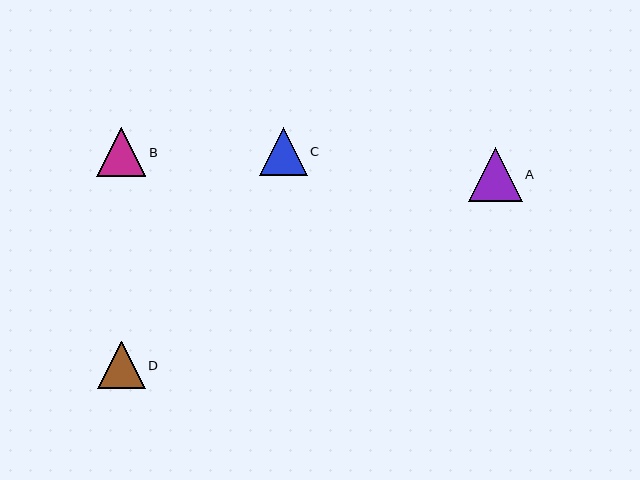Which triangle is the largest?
Triangle A is the largest with a size of approximately 54 pixels.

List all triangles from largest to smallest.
From largest to smallest: A, B, C, D.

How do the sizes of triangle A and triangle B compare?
Triangle A and triangle B are approximately the same size.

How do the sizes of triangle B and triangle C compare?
Triangle B and triangle C are approximately the same size.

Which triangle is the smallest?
Triangle D is the smallest with a size of approximately 47 pixels.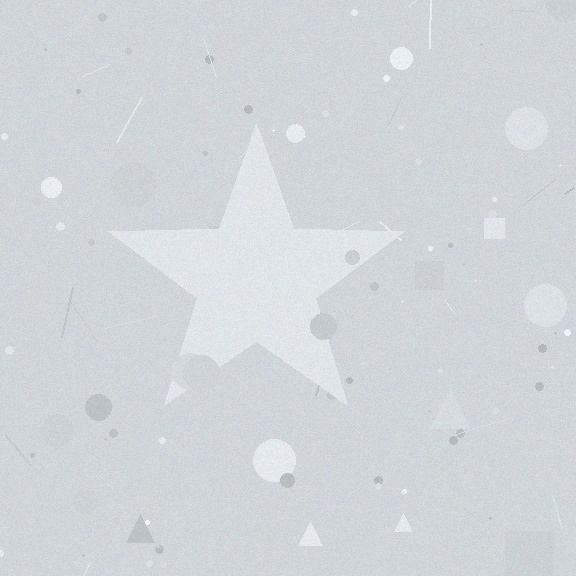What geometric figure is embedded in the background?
A star is embedded in the background.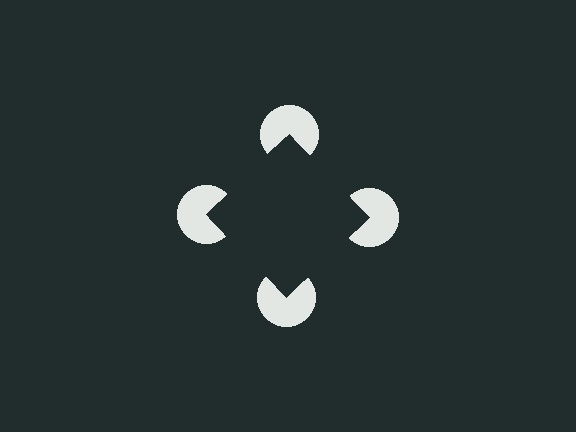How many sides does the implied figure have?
4 sides.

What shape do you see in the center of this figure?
An illusory square — its edges are inferred from the aligned wedge cuts in the pac-man discs, not physically drawn.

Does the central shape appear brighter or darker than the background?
It typically appears slightly darker than the background, even though no actual brightness change is drawn.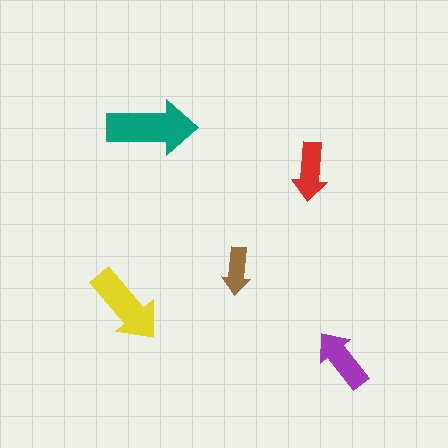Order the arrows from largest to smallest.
the teal one, the yellow one, the purple one, the red one, the brown one.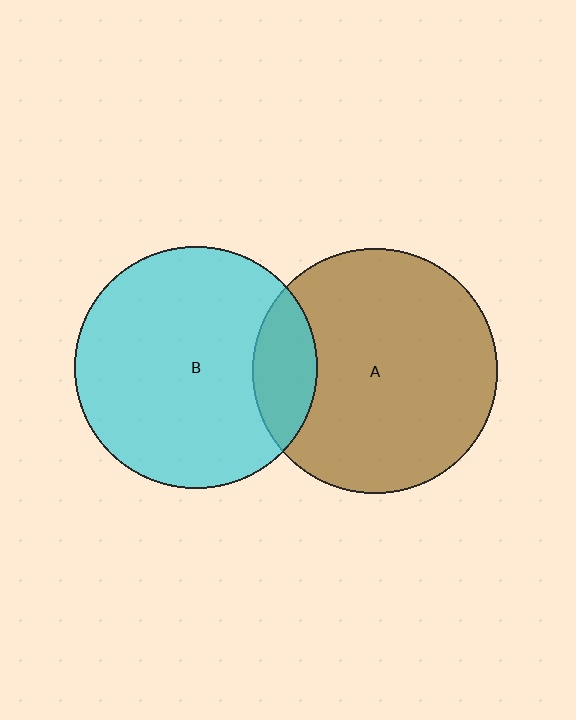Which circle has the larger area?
Circle A (brown).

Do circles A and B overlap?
Yes.